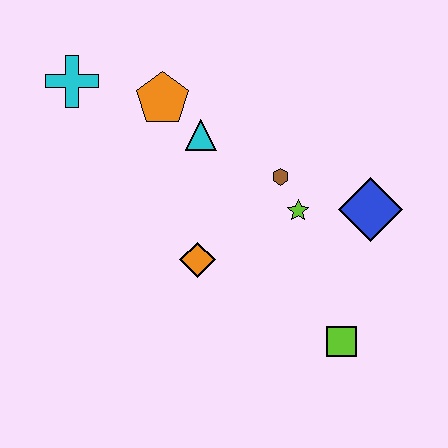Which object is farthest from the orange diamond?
The cyan cross is farthest from the orange diamond.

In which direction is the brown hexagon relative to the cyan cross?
The brown hexagon is to the right of the cyan cross.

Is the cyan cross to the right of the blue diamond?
No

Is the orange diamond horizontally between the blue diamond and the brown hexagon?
No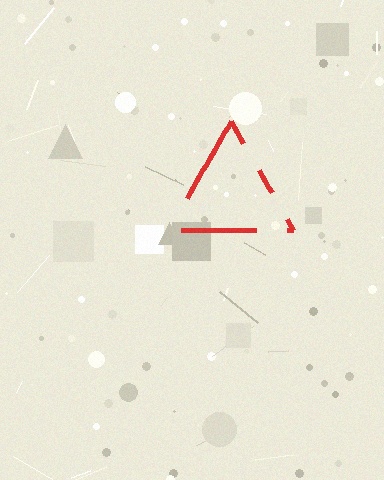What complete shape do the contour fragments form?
The contour fragments form a triangle.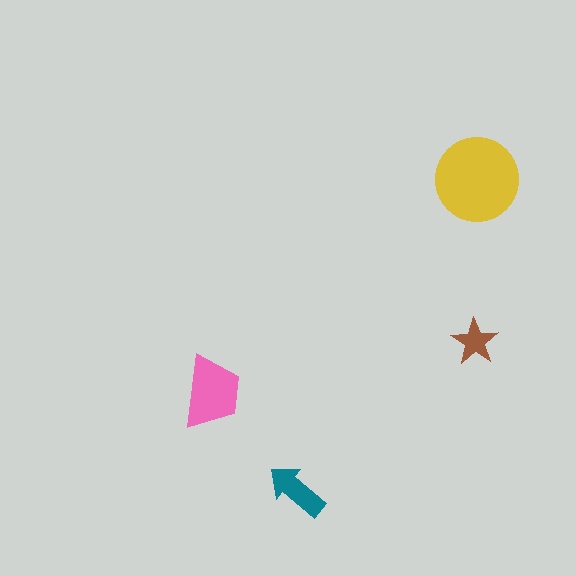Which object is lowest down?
The teal arrow is bottommost.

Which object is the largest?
The yellow circle.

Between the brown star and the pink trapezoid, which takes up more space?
The pink trapezoid.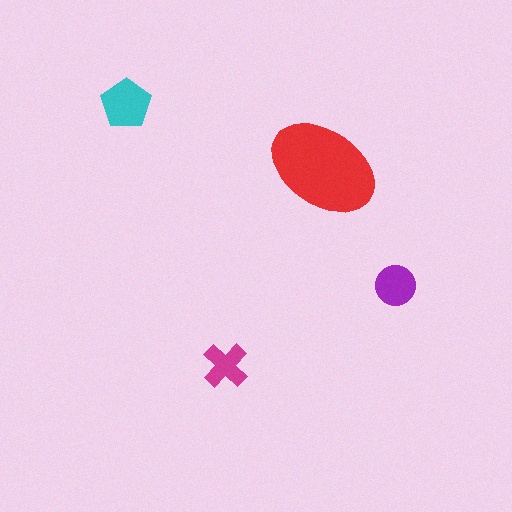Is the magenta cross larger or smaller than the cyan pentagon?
Smaller.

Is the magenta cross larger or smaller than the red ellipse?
Smaller.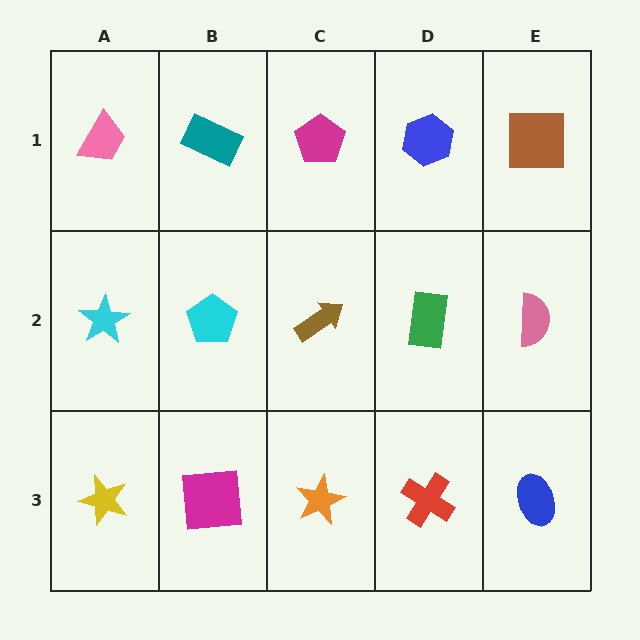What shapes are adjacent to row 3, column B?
A cyan pentagon (row 2, column B), a yellow star (row 3, column A), an orange star (row 3, column C).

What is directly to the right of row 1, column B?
A magenta pentagon.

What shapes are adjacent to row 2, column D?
A blue hexagon (row 1, column D), a red cross (row 3, column D), a brown arrow (row 2, column C), a pink semicircle (row 2, column E).